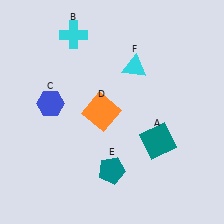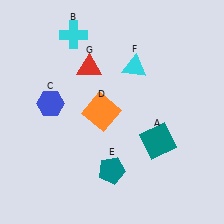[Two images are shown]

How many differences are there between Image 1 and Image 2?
There is 1 difference between the two images.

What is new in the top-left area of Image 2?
A red triangle (G) was added in the top-left area of Image 2.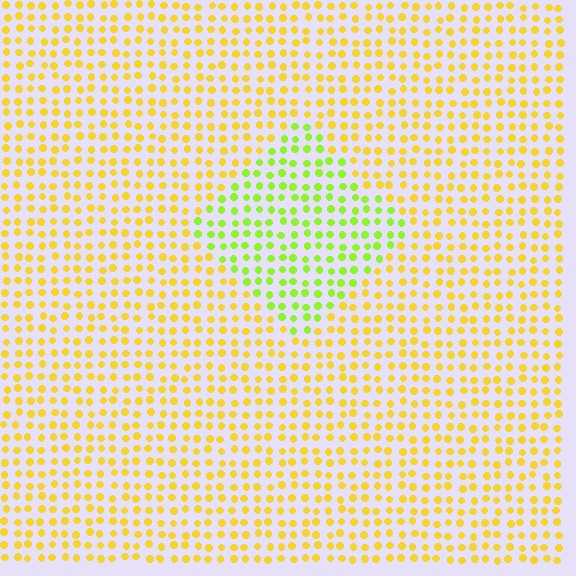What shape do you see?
I see a diamond.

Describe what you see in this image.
The image is filled with small yellow elements in a uniform arrangement. A diamond-shaped region is visible where the elements are tinted to a slightly different hue, forming a subtle color boundary.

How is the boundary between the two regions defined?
The boundary is defined purely by a slight shift in hue (about 41 degrees). Spacing, size, and orientation are identical on both sides.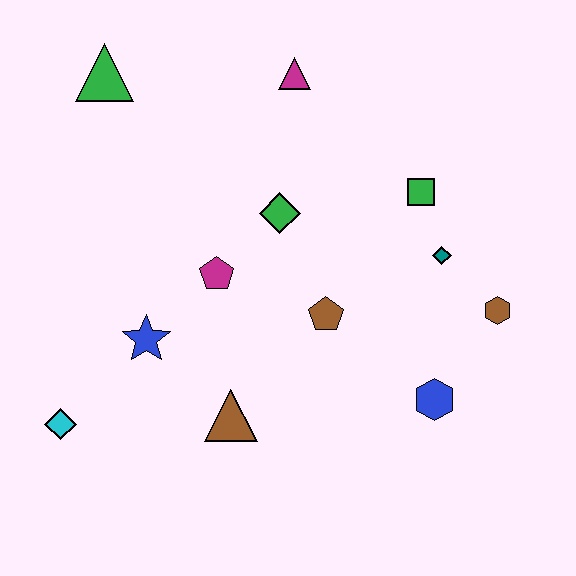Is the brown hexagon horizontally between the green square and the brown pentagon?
No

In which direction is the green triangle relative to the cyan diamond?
The green triangle is above the cyan diamond.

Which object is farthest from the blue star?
The brown hexagon is farthest from the blue star.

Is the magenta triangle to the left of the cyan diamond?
No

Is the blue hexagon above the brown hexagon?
No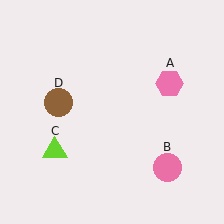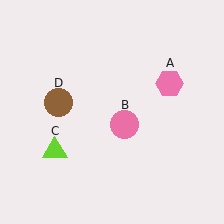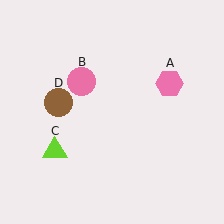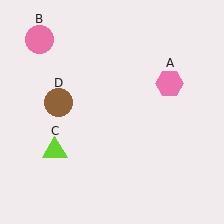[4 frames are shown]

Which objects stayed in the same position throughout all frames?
Pink hexagon (object A) and lime triangle (object C) and brown circle (object D) remained stationary.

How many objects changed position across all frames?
1 object changed position: pink circle (object B).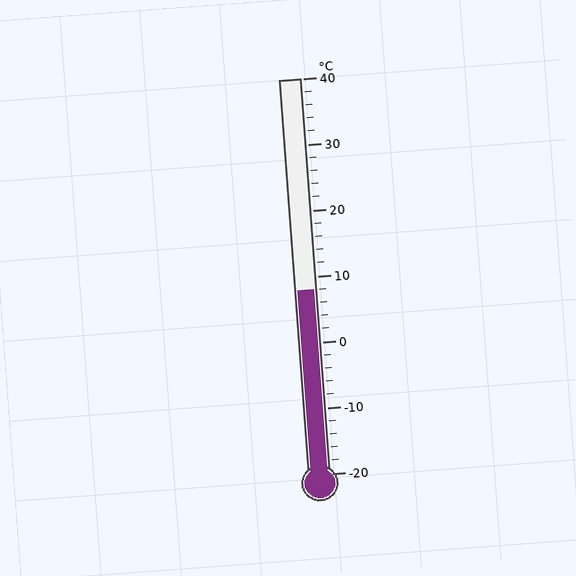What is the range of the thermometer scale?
The thermometer scale ranges from -20°C to 40°C.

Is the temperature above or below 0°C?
The temperature is above 0°C.